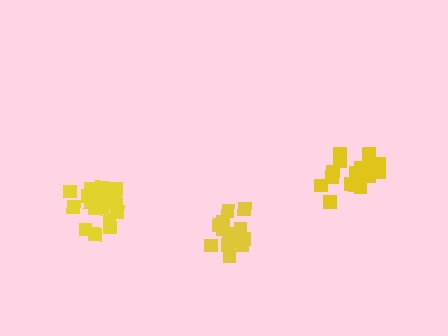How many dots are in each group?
Group 1: 20 dots, Group 2: 15 dots, Group 3: 20 dots (55 total).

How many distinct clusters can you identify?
There are 3 distinct clusters.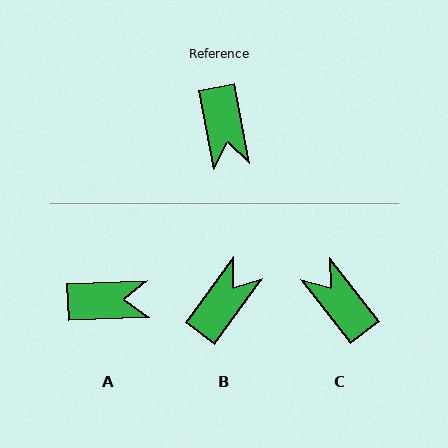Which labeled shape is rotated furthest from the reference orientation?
C, about 153 degrees away.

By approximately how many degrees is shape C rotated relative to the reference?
Approximately 153 degrees clockwise.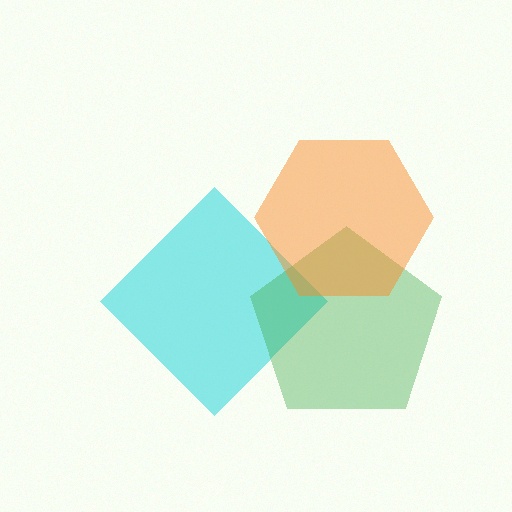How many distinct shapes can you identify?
There are 3 distinct shapes: a cyan diamond, a green pentagon, an orange hexagon.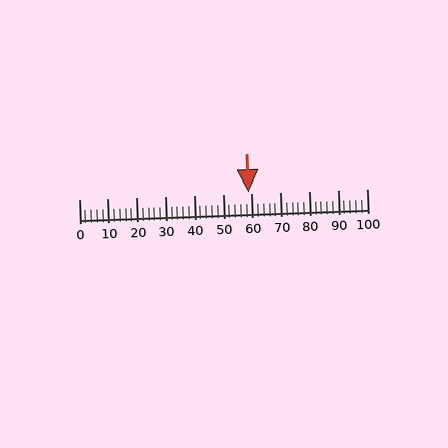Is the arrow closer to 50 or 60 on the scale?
The arrow is closer to 60.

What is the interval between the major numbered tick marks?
The major tick marks are spaced 10 units apart.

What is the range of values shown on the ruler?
The ruler shows values from 0 to 100.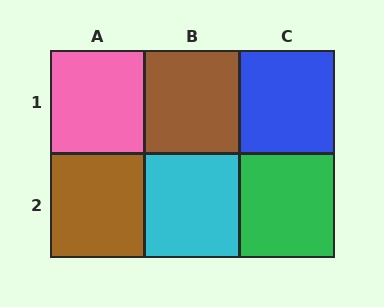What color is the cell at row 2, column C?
Green.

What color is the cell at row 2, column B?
Cyan.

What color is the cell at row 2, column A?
Brown.